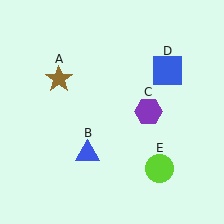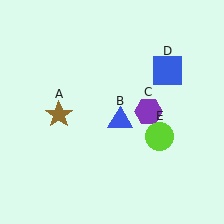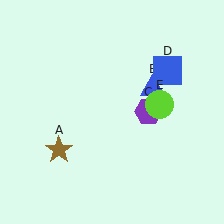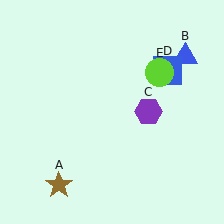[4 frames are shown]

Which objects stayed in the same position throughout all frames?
Purple hexagon (object C) and blue square (object D) remained stationary.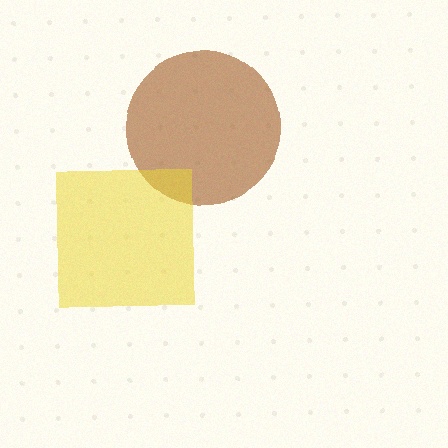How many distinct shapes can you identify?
There are 2 distinct shapes: a brown circle, a yellow square.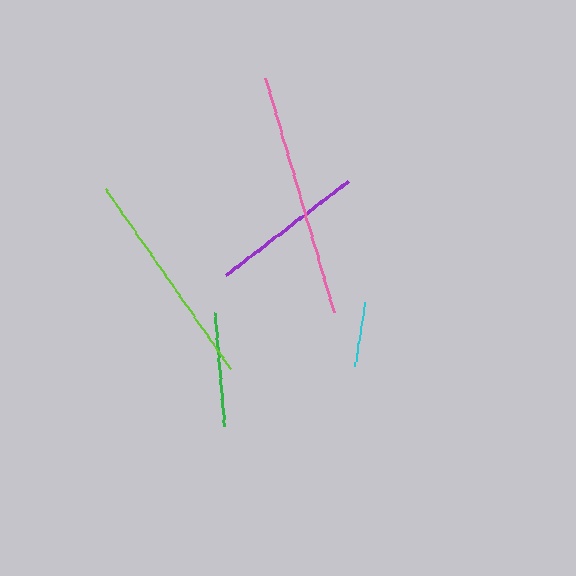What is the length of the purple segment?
The purple segment is approximately 154 pixels long.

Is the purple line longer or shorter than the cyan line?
The purple line is longer than the cyan line.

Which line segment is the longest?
The pink line is the longest at approximately 245 pixels.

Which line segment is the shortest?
The cyan line is the shortest at approximately 65 pixels.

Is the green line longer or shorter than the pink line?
The pink line is longer than the green line.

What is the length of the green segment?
The green segment is approximately 114 pixels long.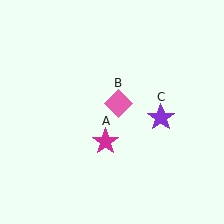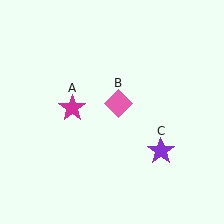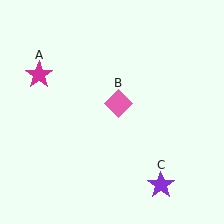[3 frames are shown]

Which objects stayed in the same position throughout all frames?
Pink diamond (object B) remained stationary.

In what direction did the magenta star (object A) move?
The magenta star (object A) moved up and to the left.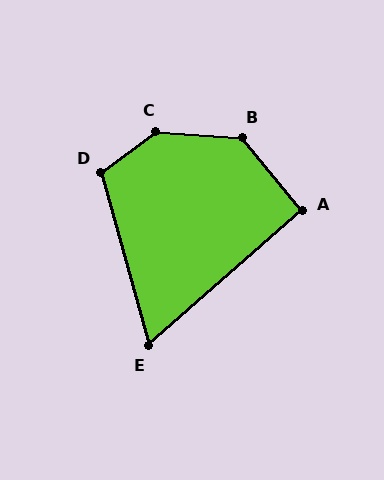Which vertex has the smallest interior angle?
E, at approximately 64 degrees.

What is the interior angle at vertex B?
Approximately 133 degrees (obtuse).